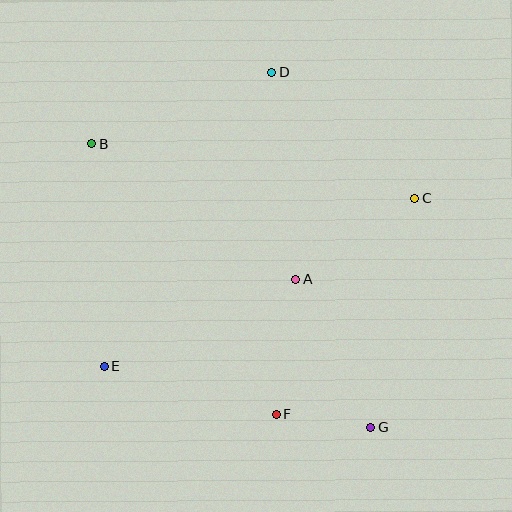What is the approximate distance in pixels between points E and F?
The distance between E and F is approximately 179 pixels.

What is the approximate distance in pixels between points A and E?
The distance between A and E is approximately 211 pixels.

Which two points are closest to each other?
Points F and G are closest to each other.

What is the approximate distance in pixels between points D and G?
The distance between D and G is approximately 369 pixels.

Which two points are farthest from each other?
Points B and G are farthest from each other.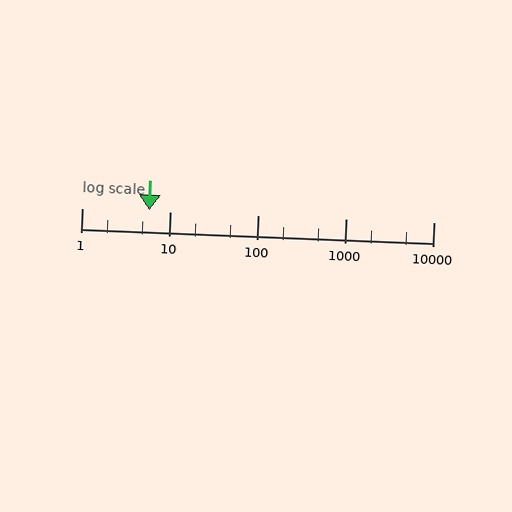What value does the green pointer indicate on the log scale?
The pointer indicates approximately 5.9.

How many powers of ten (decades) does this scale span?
The scale spans 4 decades, from 1 to 10000.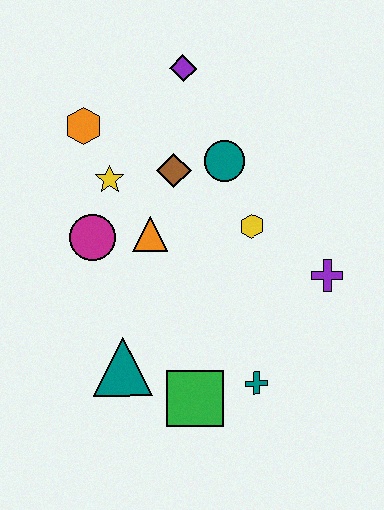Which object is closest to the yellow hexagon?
The teal circle is closest to the yellow hexagon.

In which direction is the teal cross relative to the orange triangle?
The teal cross is below the orange triangle.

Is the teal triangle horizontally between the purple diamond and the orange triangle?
No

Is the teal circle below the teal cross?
No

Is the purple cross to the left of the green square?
No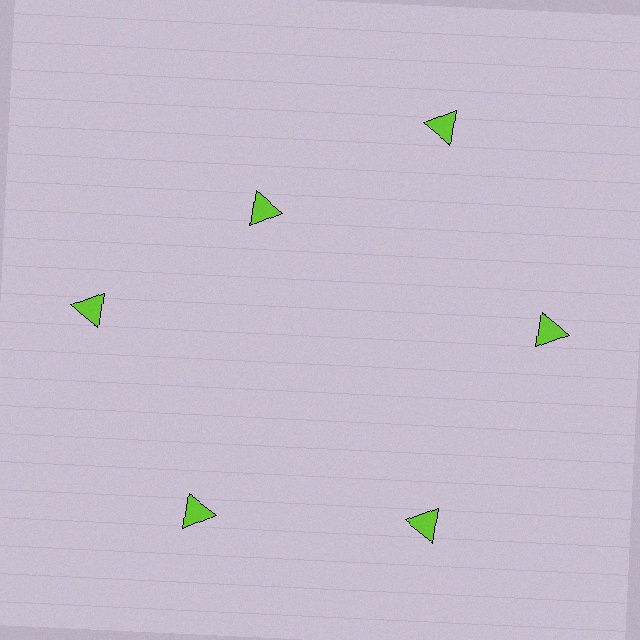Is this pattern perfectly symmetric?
No. The 6 lime triangles are arranged in a ring, but one element near the 11 o'clock position is pulled inward toward the center, breaking the 6-fold rotational symmetry.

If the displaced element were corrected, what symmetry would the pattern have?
It would have 6-fold rotational symmetry — the pattern would map onto itself every 60 degrees.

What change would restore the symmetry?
The symmetry would be restored by moving it outward, back onto the ring so that all 6 triangles sit at equal angles and equal distance from the center.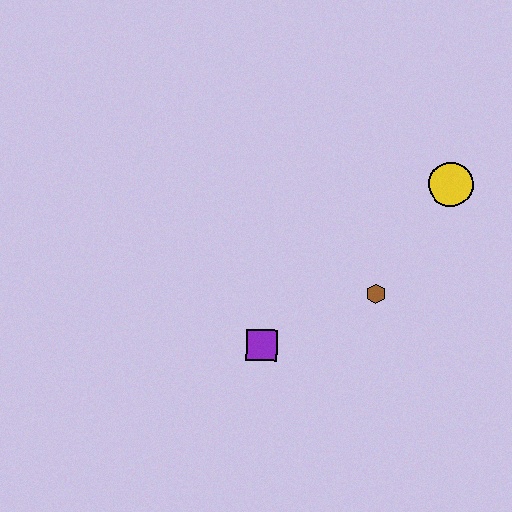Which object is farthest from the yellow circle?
The purple square is farthest from the yellow circle.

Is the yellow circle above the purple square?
Yes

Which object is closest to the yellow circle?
The brown hexagon is closest to the yellow circle.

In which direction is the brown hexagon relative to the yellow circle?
The brown hexagon is below the yellow circle.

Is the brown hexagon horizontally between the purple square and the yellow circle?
Yes